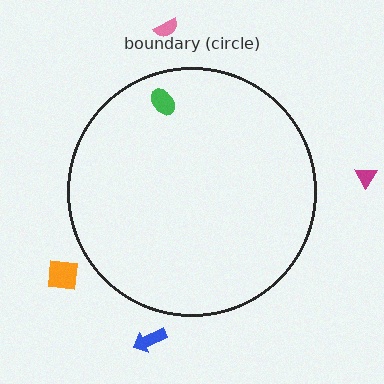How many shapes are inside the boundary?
1 inside, 4 outside.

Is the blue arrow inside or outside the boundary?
Outside.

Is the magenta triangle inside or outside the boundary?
Outside.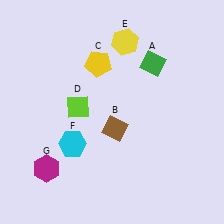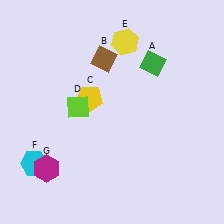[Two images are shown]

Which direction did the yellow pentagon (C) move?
The yellow pentagon (C) moved down.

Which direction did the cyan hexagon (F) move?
The cyan hexagon (F) moved left.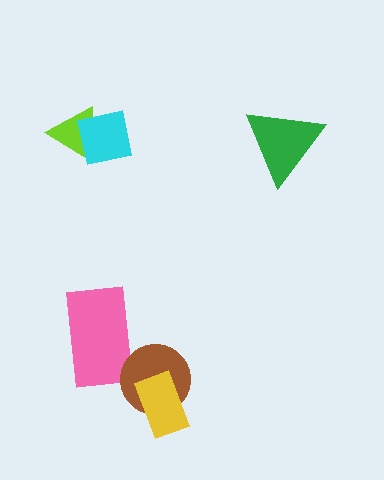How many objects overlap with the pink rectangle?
1 object overlaps with the pink rectangle.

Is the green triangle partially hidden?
No, no other shape covers it.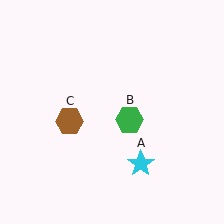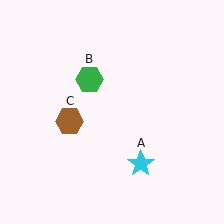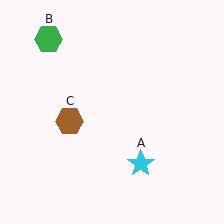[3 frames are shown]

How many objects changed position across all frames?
1 object changed position: green hexagon (object B).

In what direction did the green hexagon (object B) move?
The green hexagon (object B) moved up and to the left.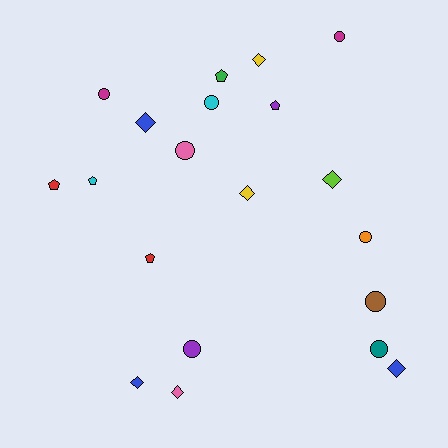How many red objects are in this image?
There are 2 red objects.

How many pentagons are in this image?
There are 5 pentagons.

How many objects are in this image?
There are 20 objects.